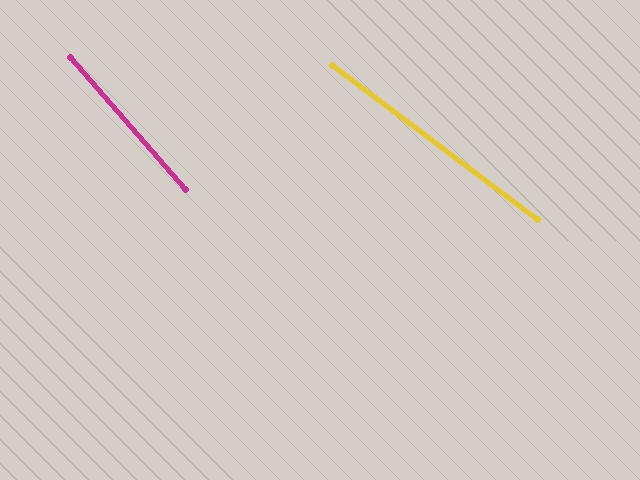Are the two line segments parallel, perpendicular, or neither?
Neither parallel nor perpendicular — they differ by about 12°.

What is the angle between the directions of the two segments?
Approximately 12 degrees.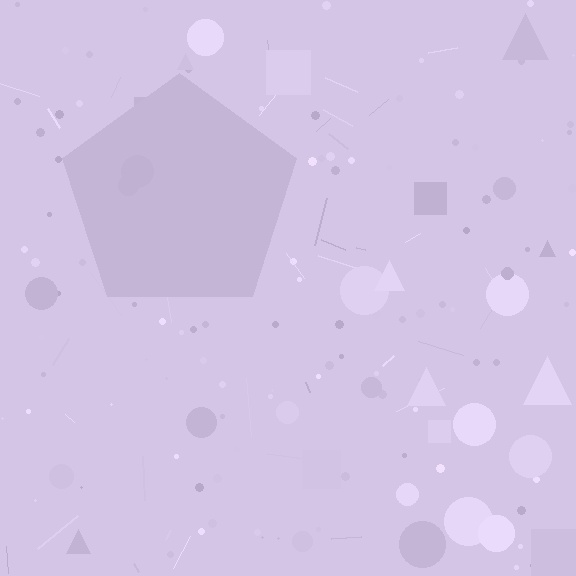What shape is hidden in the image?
A pentagon is hidden in the image.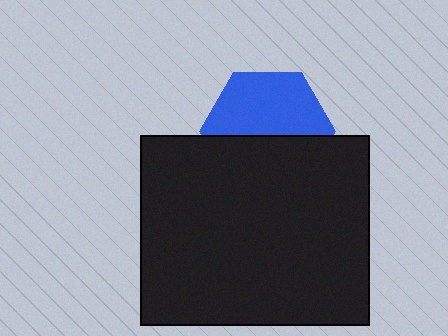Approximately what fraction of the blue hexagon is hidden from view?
Roughly 46% of the blue hexagon is hidden behind the black rectangle.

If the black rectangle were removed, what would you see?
You would see the complete blue hexagon.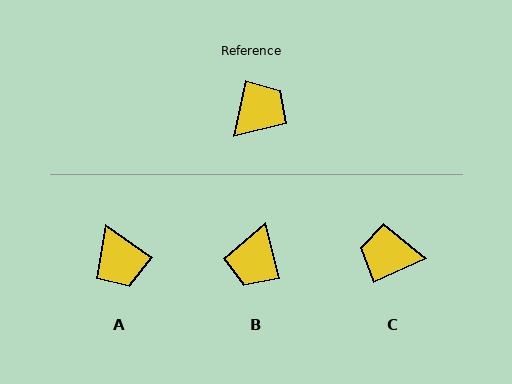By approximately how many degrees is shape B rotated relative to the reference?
Approximately 154 degrees clockwise.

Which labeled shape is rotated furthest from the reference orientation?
B, about 154 degrees away.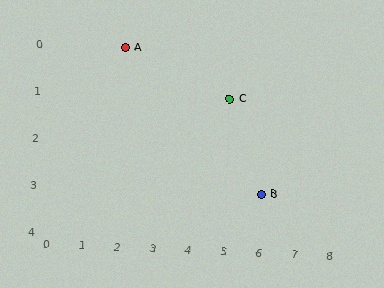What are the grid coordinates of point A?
Point A is at grid coordinates (2, 0).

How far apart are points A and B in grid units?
Points A and B are 4 columns and 3 rows apart (about 5.0 grid units diagonally).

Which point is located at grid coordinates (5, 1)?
Point C is at (5, 1).